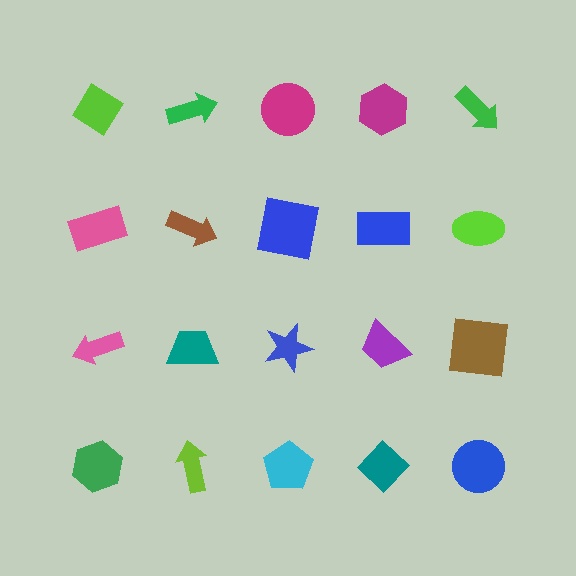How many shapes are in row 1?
5 shapes.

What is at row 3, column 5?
A brown square.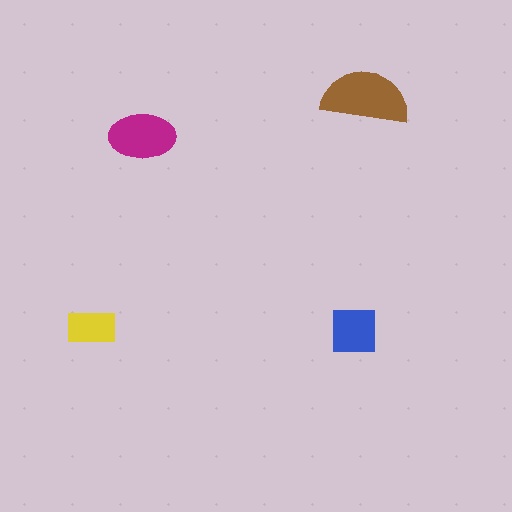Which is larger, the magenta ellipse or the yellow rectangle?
The magenta ellipse.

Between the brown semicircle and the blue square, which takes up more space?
The brown semicircle.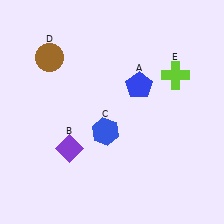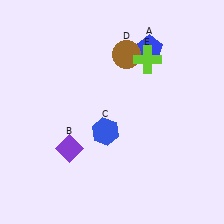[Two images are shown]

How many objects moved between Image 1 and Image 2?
3 objects moved between the two images.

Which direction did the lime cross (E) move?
The lime cross (E) moved left.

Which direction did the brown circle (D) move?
The brown circle (D) moved right.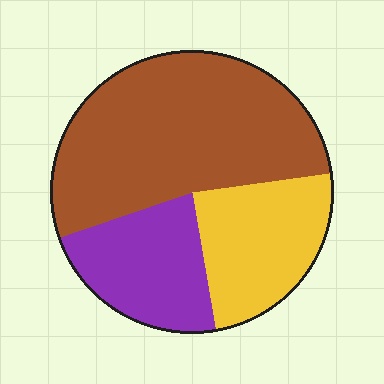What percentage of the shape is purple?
Purple takes up about one fifth (1/5) of the shape.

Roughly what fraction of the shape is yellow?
Yellow covers around 25% of the shape.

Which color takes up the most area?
Brown, at roughly 55%.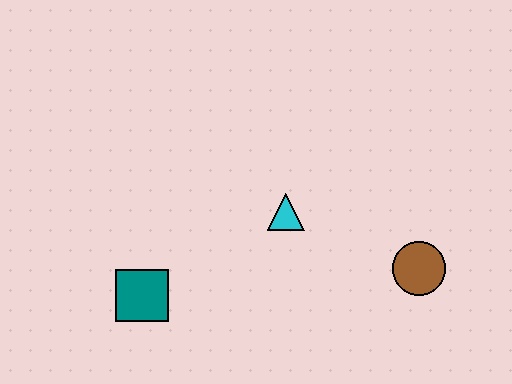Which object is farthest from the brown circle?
The teal square is farthest from the brown circle.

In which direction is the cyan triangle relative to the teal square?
The cyan triangle is to the right of the teal square.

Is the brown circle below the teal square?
No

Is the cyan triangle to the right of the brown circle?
No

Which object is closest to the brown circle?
The cyan triangle is closest to the brown circle.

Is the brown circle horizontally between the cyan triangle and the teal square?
No